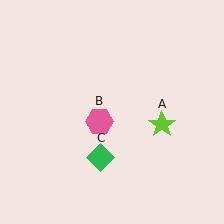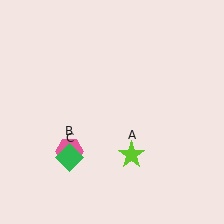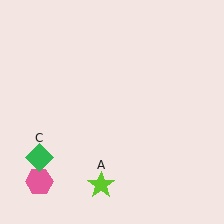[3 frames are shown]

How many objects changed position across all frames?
3 objects changed position: lime star (object A), pink hexagon (object B), green diamond (object C).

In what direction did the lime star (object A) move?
The lime star (object A) moved down and to the left.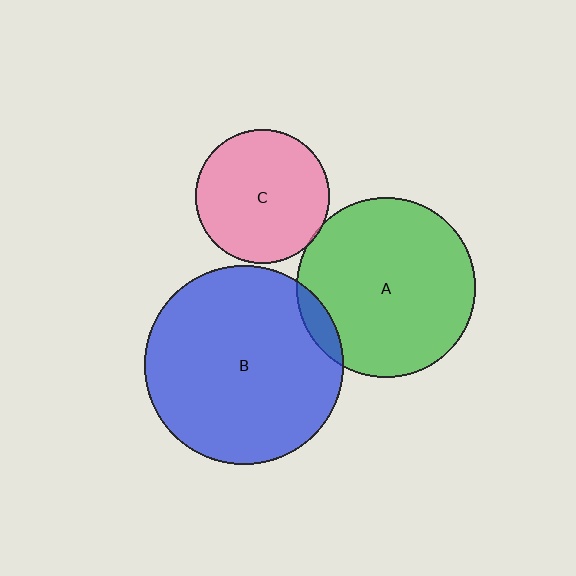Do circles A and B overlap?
Yes.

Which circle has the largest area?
Circle B (blue).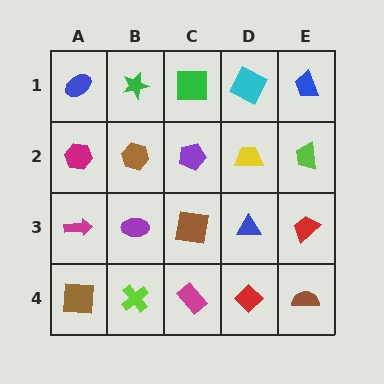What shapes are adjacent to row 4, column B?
A purple ellipse (row 3, column B), a brown square (row 4, column A), a magenta rectangle (row 4, column C).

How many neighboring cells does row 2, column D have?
4.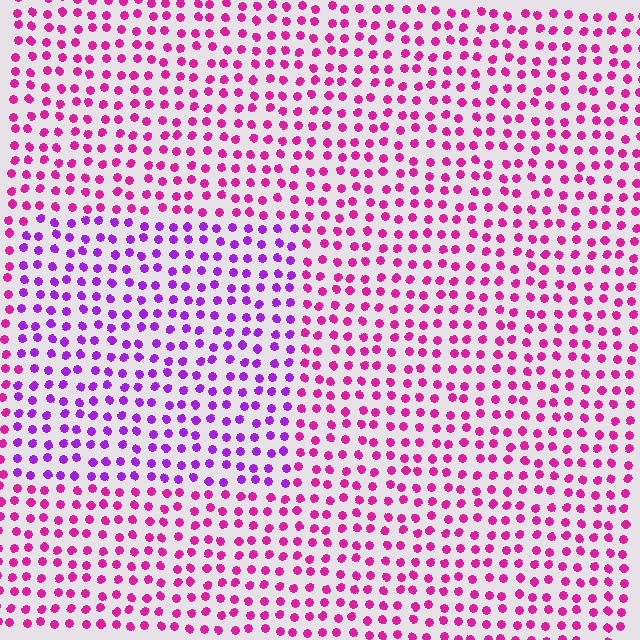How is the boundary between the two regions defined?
The boundary is defined purely by a slight shift in hue (about 37 degrees). Spacing, size, and orientation are identical on both sides.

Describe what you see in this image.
The image is filled with small magenta elements in a uniform arrangement. A rectangle-shaped region is visible where the elements are tinted to a slightly different hue, forming a subtle color boundary.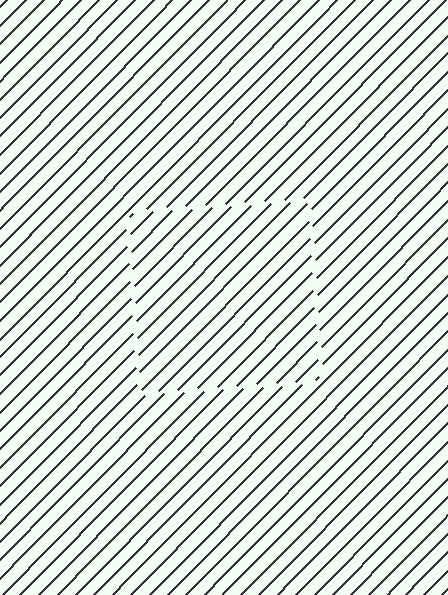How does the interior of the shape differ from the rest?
The interior of the shape contains the same grating, shifted by half a period — the contour is defined by the phase discontinuity where line-ends from the inner and outer gratings abut.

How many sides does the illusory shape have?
4 sides — the line-ends trace a square.